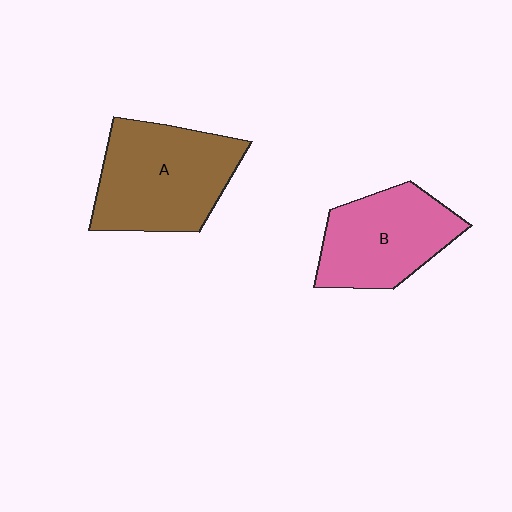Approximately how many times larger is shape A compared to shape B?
Approximately 1.2 times.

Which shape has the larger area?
Shape A (brown).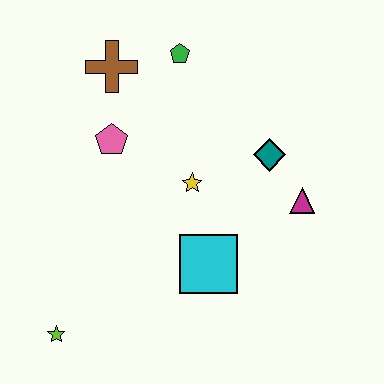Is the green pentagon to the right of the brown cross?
Yes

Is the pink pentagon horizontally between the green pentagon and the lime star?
Yes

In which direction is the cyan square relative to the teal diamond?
The cyan square is below the teal diamond.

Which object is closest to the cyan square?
The yellow star is closest to the cyan square.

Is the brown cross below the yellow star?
No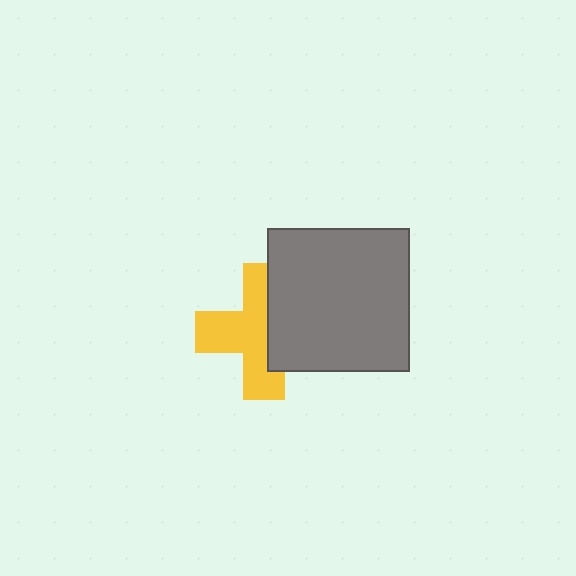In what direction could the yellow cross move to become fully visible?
The yellow cross could move left. That would shift it out from behind the gray square entirely.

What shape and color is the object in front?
The object in front is a gray square.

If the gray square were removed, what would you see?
You would see the complete yellow cross.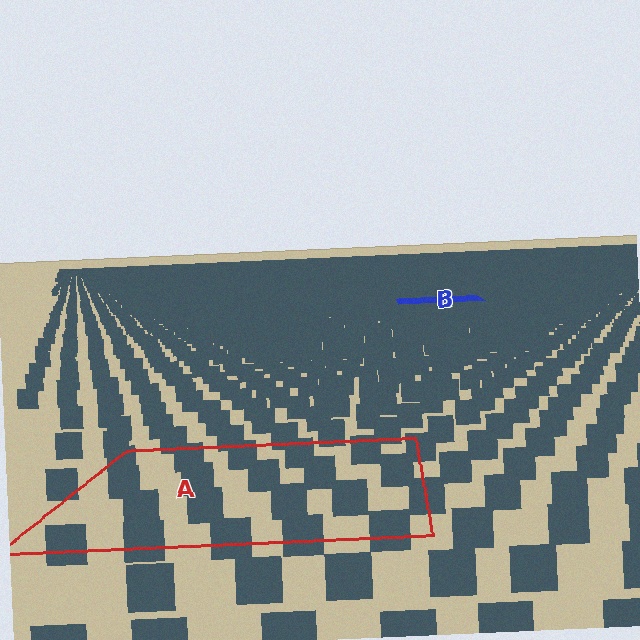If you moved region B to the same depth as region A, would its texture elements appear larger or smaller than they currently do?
They would appear larger. At a closer depth, the same texture elements are projected at a bigger on-screen size.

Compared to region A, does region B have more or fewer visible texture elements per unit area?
Region B has more texture elements per unit area — they are packed more densely because it is farther away.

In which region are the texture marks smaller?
The texture marks are smaller in region B, because it is farther away.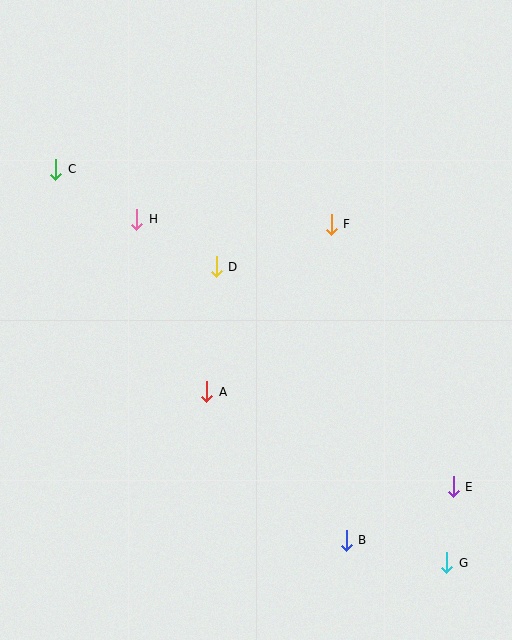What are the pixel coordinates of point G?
Point G is at (447, 563).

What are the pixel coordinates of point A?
Point A is at (207, 392).